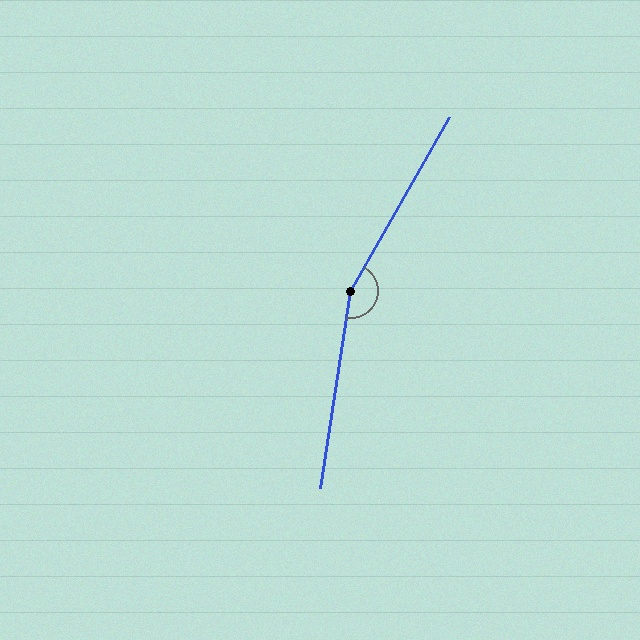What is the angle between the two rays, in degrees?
Approximately 159 degrees.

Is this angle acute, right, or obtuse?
It is obtuse.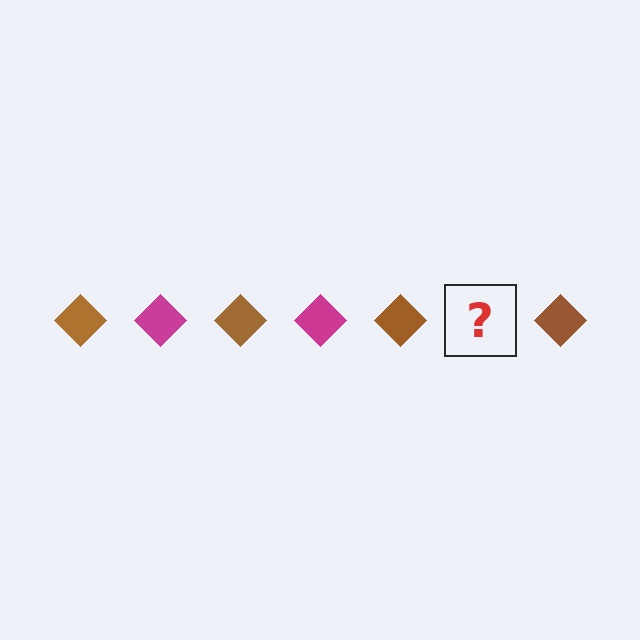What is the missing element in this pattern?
The missing element is a magenta diamond.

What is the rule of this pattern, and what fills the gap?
The rule is that the pattern cycles through brown, magenta diamonds. The gap should be filled with a magenta diamond.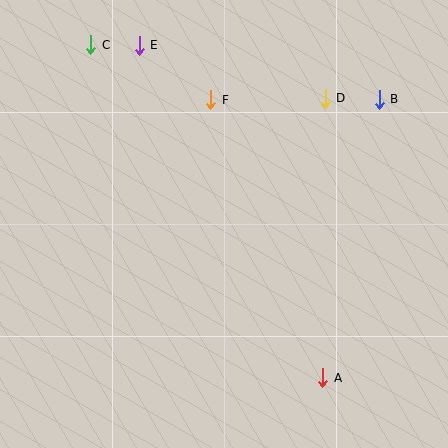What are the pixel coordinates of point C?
Point C is at (91, 45).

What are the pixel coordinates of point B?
Point B is at (379, 99).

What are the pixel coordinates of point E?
Point E is at (139, 45).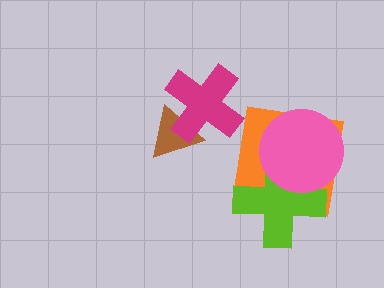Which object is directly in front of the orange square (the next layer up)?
The lime cross is directly in front of the orange square.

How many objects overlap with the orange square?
2 objects overlap with the orange square.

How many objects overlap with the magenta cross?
1 object overlaps with the magenta cross.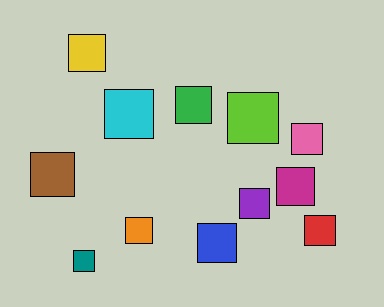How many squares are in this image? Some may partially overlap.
There are 12 squares.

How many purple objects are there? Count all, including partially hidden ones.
There is 1 purple object.